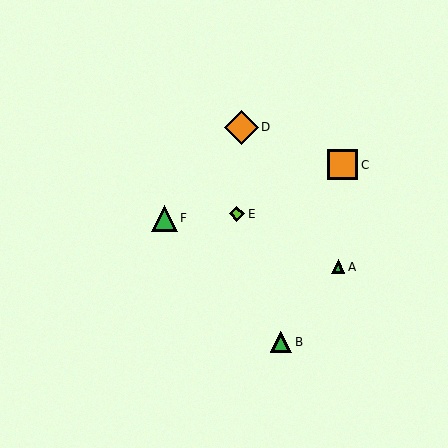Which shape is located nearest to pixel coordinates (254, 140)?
The orange diamond (labeled D) at (241, 127) is nearest to that location.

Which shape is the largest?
The orange diamond (labeled D) is the largest.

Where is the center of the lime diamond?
The center of the lime diamond is at (237, 214).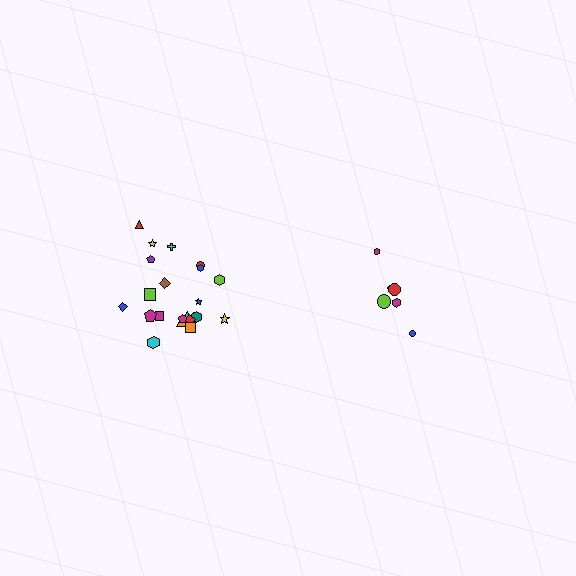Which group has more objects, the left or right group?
The left group.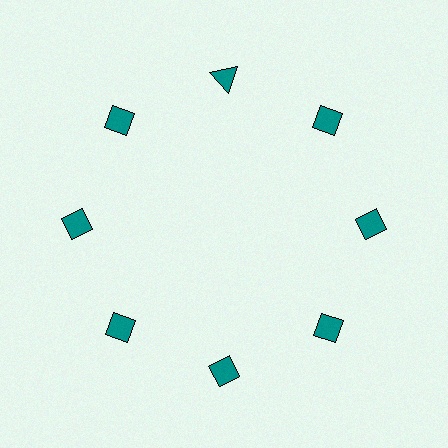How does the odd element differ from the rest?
It has a different shape: triangle instead of diamond.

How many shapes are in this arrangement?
There are 8 shapes arranged in a ring pattern.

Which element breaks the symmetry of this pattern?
The teal triangle at roughly the 12 o'clock position breaks the symmetry. All other shapes are teal diamonds.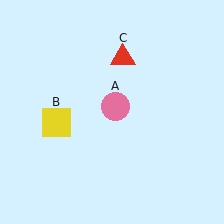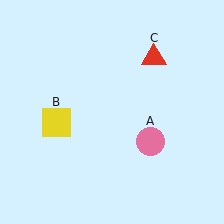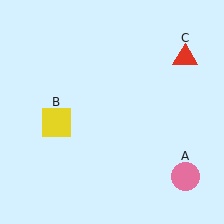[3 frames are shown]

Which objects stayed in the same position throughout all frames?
Yellow square (object B) remained stationary.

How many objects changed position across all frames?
2 objects changed position: pink circle (object A), red triangle (object C).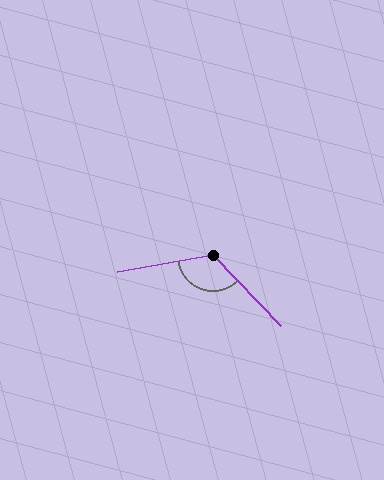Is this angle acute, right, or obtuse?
It is obtuse.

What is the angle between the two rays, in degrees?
Approximately 124 degrees.